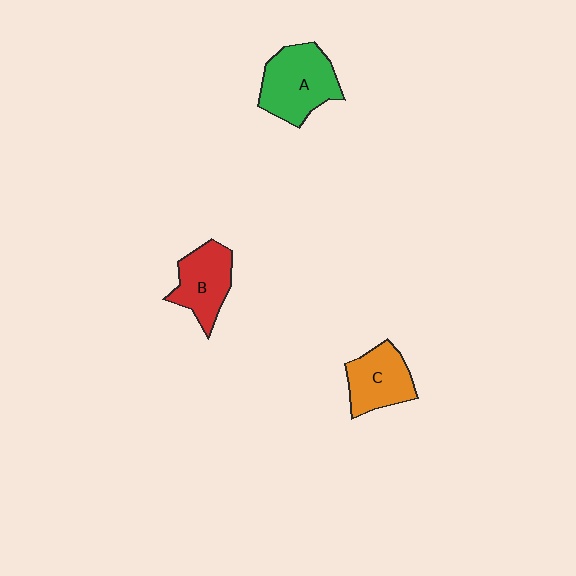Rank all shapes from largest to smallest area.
From largest to smallest: A (green), B (red), C (orange).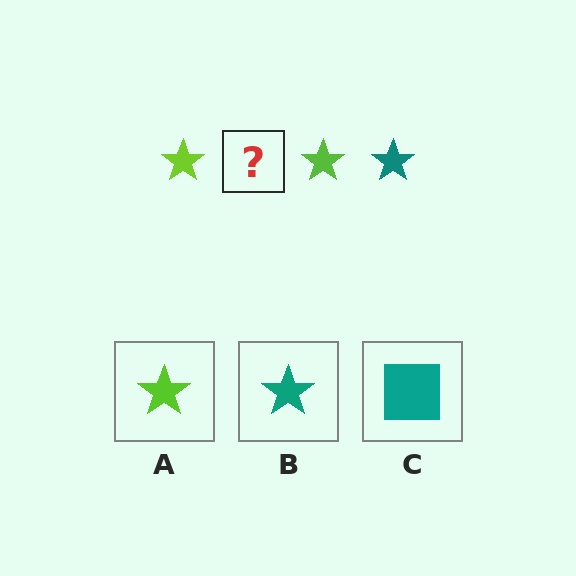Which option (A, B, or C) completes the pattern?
B.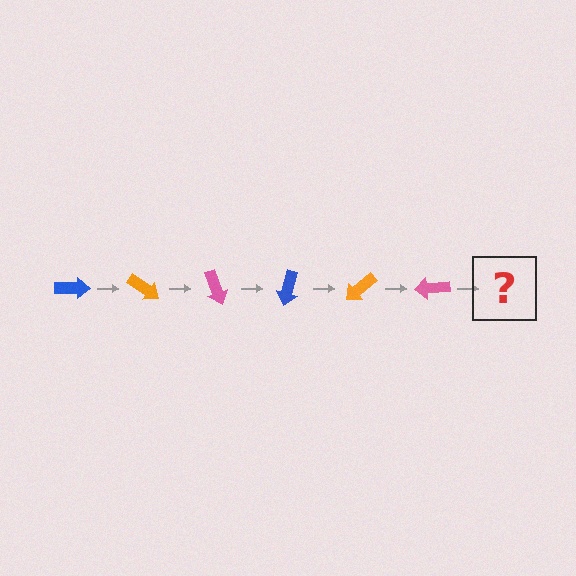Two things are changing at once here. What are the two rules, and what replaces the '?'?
The two rules are that it rotates 35 degrees each step and the color cycles through blue, orange, and pink. The '?' should be a blue arrow, rotated 210 degrees from the start.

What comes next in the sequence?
The next element should be a blue arrow, rotated 210 degrees from the start.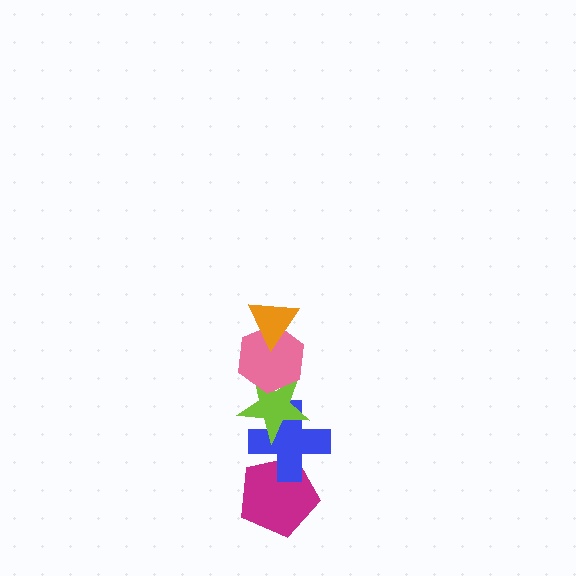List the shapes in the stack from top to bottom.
From top to bottom: the orange triangle, the pink hexagon, the lime star, the blue cross, the magenta pentagon.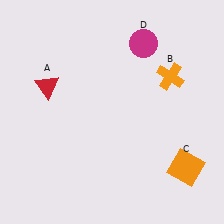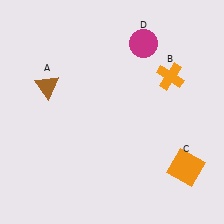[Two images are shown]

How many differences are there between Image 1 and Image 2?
There is 1 difference between the two images.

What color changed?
The triangle (A) changed from red in Image 1 to brown in Image 2.